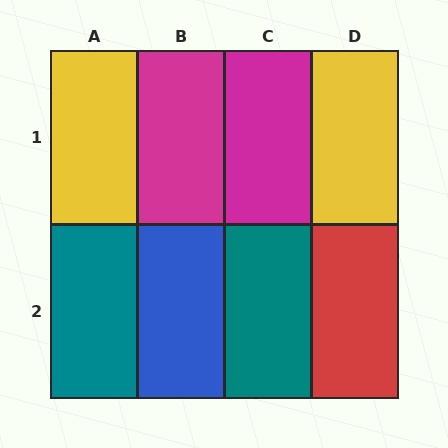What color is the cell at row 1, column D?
Yellow.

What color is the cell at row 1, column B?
Magenta.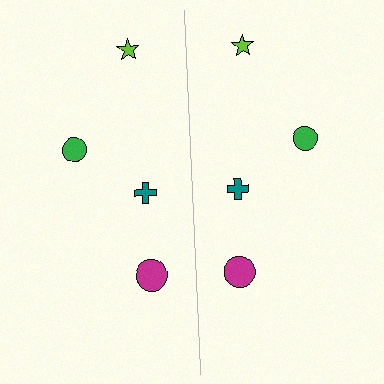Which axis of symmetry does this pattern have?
The pattern has a vertical axis of symmetry running through the center of the image.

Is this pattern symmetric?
Yes, this pattern has bilateral (reflection) symmetry.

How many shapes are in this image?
There are 8 shapes in this image.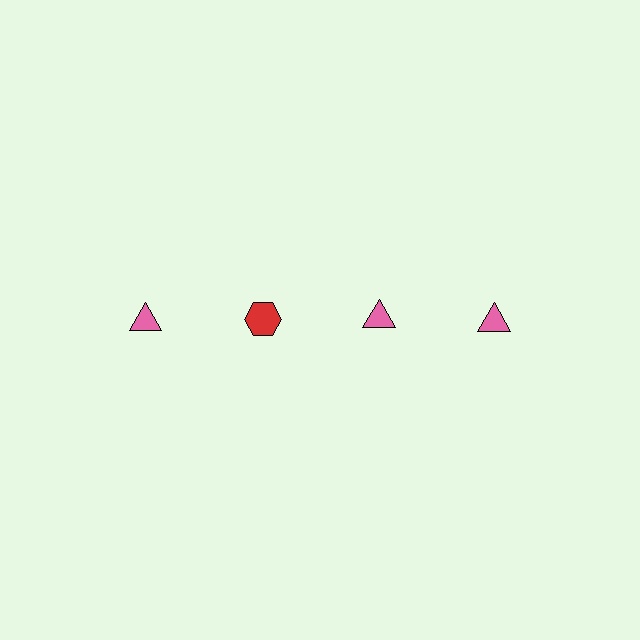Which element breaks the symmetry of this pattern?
The red hexagon in the top row, second from left column breaks the symmetry. All other shapes are pink triangles.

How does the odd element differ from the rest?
It differs in both color (red instead of pink) and shape (hexagon instead of triangle).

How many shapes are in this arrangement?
There are 4 shapes arranged in a grid pattern.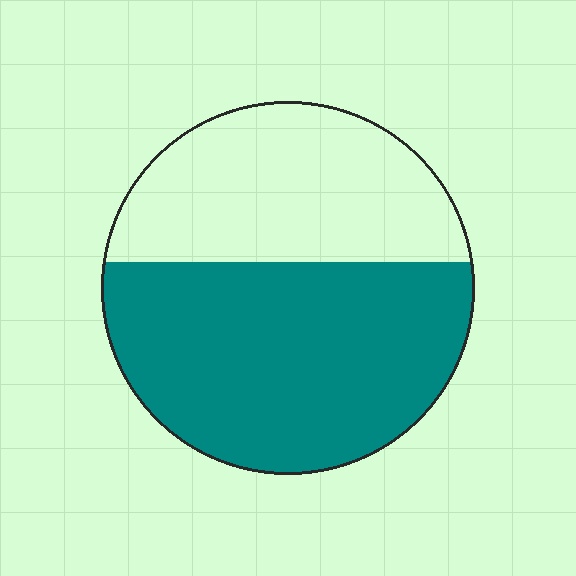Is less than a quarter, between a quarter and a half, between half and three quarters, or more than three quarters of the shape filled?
Between half and three quarters.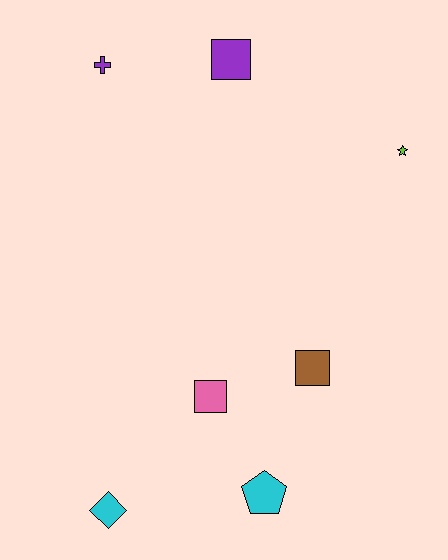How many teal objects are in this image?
There are no teal objects.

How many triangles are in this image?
There are no triangles.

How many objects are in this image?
There are 7 objects.